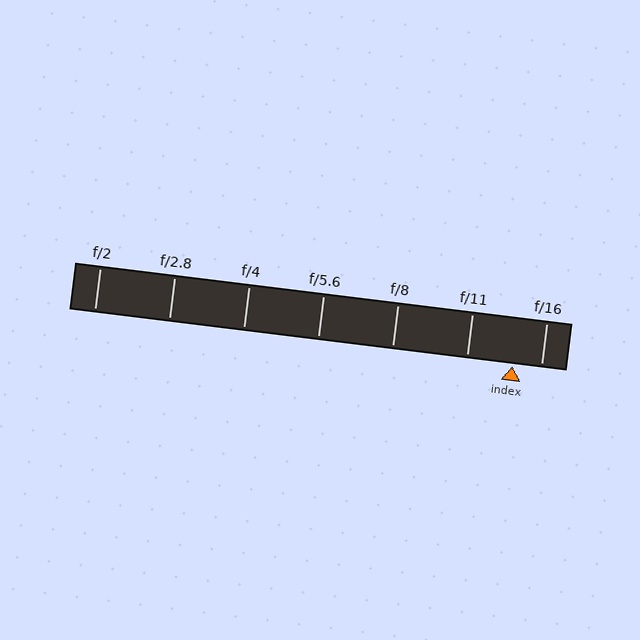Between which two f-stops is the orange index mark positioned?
The index mark is between f/11 and f/16.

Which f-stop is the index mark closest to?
The index mark is closest to f/16.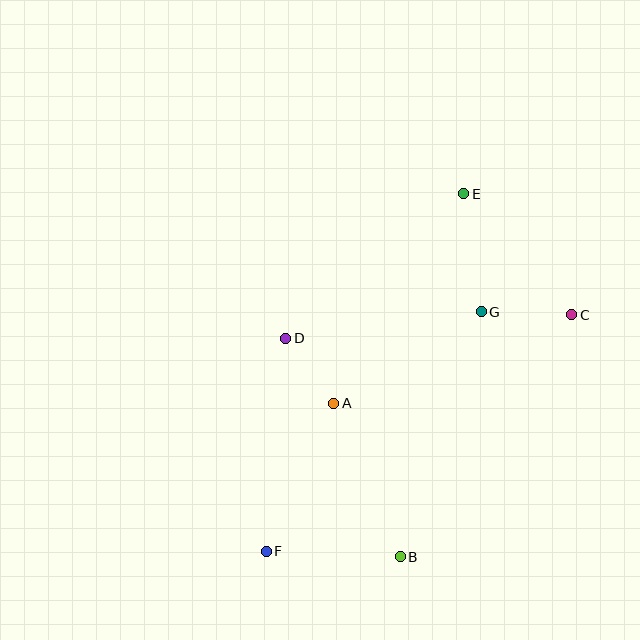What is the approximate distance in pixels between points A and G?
The distance between A and G is approximately 173 pixels.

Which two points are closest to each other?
Points A and D are closest to each other.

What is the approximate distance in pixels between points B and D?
The distance between B and D is approximately 247 pixels.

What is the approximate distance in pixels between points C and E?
The distance between C and E is approximately 162 pixels.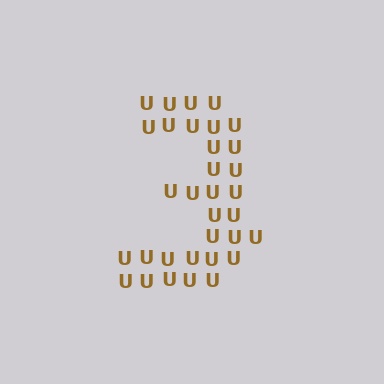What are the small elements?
The small elements are letter U's.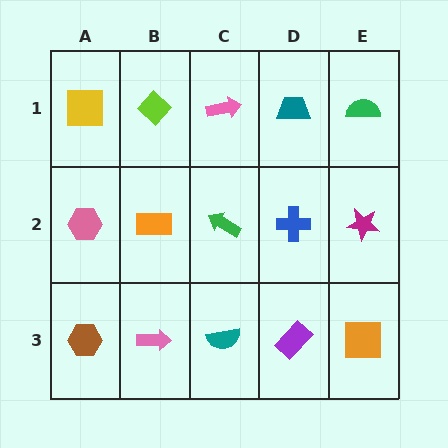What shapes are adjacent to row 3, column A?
A pink hexagon (row 2, column A), a pink arrow (row 3, column B).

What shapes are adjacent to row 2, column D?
A teal trapezoid (row 1, column D), a purple rectangle (row 3, column D), a green arrow (row 2, column C), a magenta star (row 2, column E).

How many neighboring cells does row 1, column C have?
3.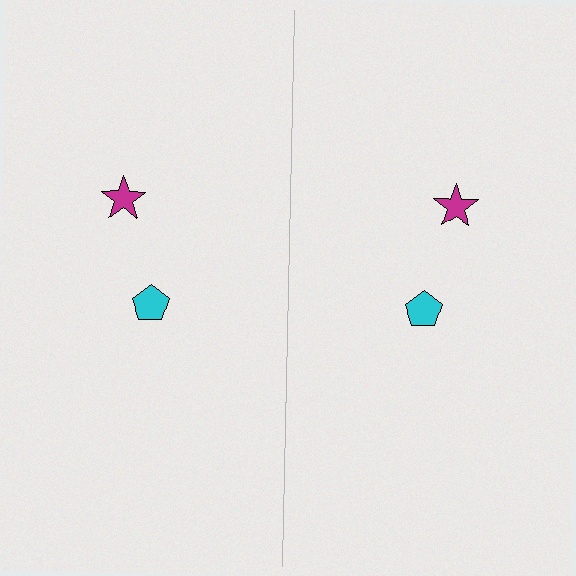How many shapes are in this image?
There are 4 shapes in this image.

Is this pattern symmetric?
Yes, this pattern has bilateral (reflection) symmetry.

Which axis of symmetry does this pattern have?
The pattern has a vertical axis of symmetry running through the center of the image.